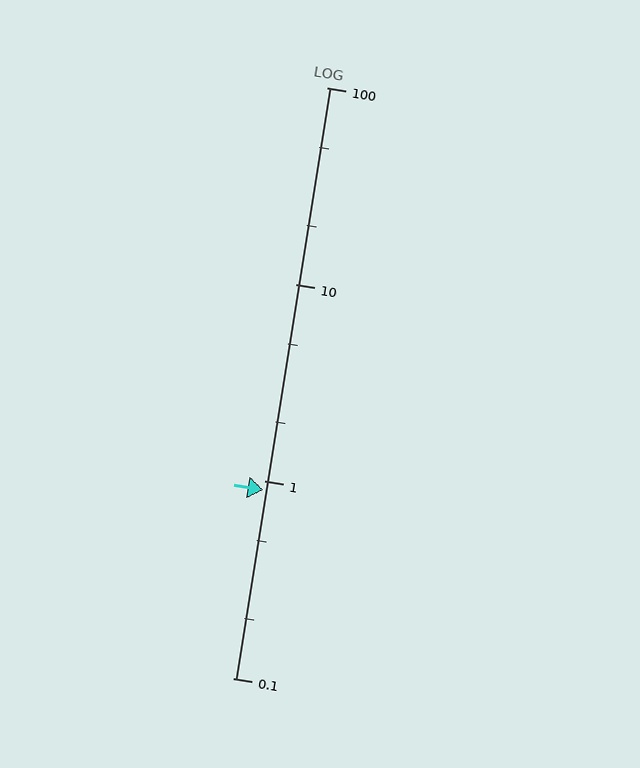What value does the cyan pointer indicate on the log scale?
The pointer indicates approximately 0.9.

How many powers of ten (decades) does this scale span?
The scale spans 3 decades, from 0.1 to 100.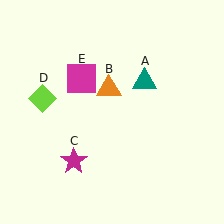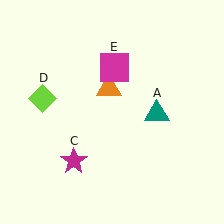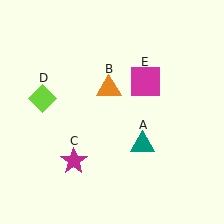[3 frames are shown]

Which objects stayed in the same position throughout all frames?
Orange triangle (object B) and magenta star (object C) and lime diamond (object D) remained stationary.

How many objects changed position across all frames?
2 objects changed position: teal triangle (object A), magenta square (object E).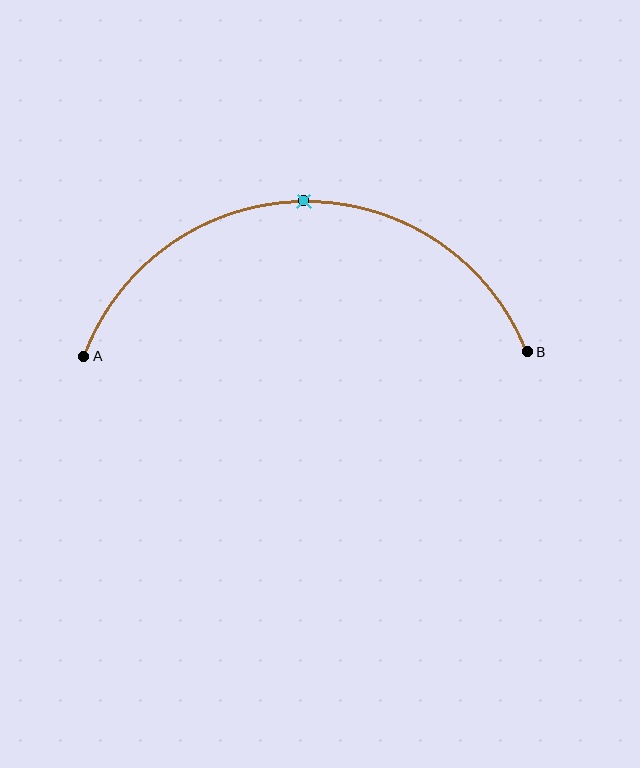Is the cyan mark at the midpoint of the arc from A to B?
Yes. The cyan mark lies on the arc at equal arc-length from both A and B — it is the arc midpoint.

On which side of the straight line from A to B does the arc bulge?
The arc bulges above the straight line connecting A and B.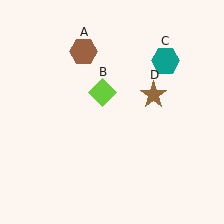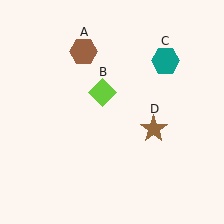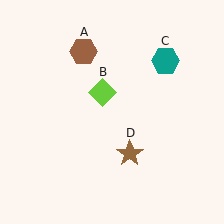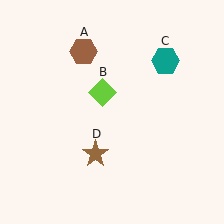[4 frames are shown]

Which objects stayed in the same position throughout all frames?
Brown hexagon (object A) and lime diamond (object B) and teal hexagon (object C) remained stationary.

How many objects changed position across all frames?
1 object changed position: brown star (object D).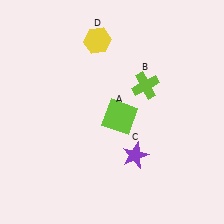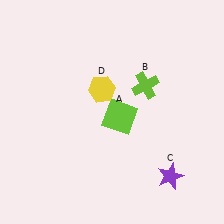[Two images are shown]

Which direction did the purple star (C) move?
The purple star (C) moved right.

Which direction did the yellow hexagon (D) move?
The yellow hexagon (D) moved down.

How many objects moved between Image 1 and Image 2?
2 objects moved between the two images.